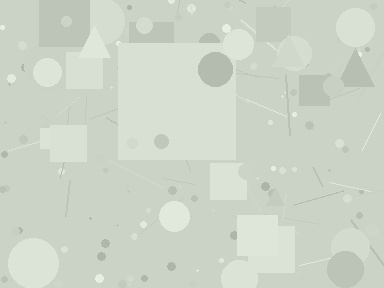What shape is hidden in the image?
A square is hidden in the image.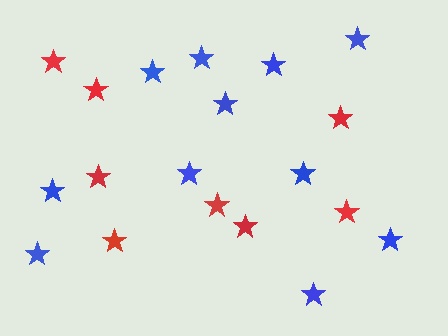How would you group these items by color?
There are 2 groups: one group of red stars (8) and one group of blue stars (11).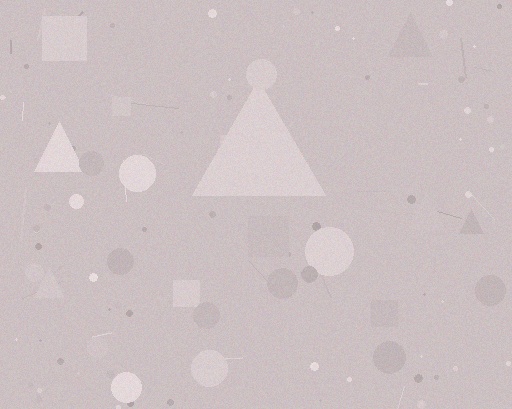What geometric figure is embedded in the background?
A triangle is embedded in the background.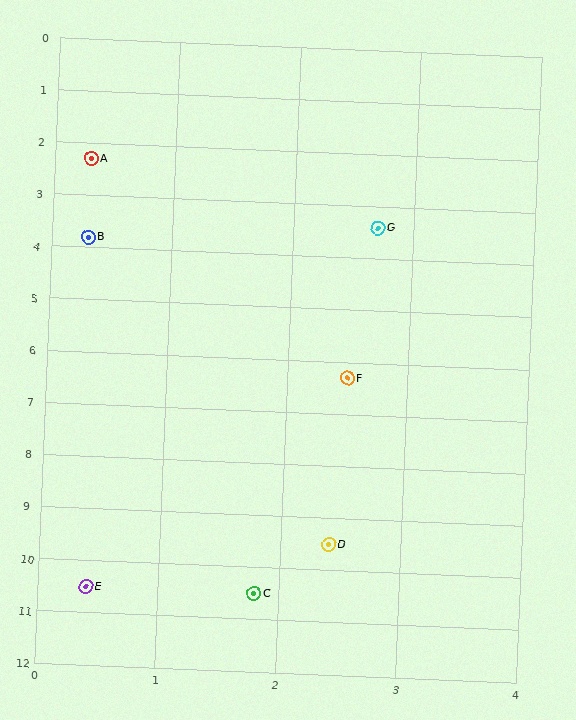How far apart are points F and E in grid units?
Points F and E are about 4.7 grid units apart.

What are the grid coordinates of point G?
Point G is at approximately (2.7, 3.4).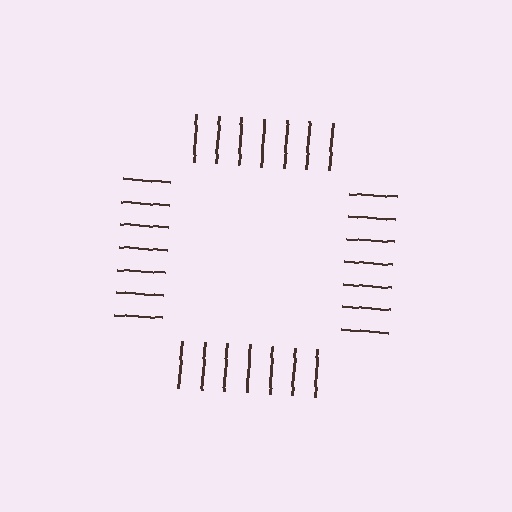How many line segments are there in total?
28 — 7 along each of the 4 edges.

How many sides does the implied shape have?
4 sides — the line-ends trace a square.